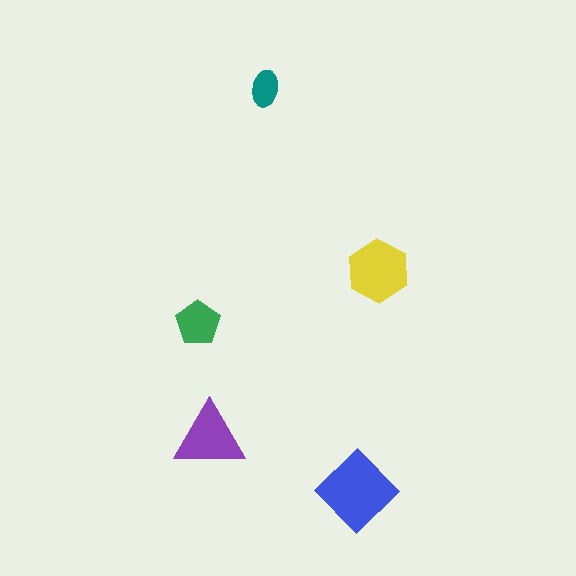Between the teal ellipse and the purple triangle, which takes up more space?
The purple triangle.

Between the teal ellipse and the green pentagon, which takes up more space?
The green pentagon.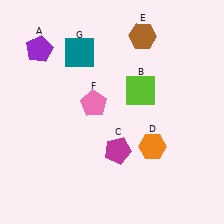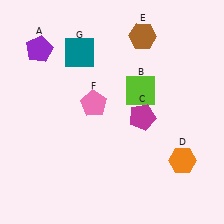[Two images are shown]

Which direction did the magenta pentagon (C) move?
The magenta pentagon (C) moved up.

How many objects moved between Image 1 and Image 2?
2 objects moved between the two images.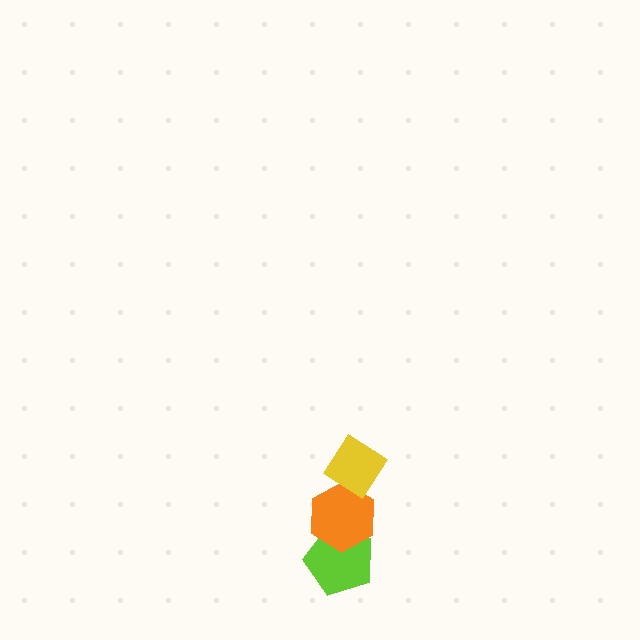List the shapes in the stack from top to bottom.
From top to bottom: the yellow diamond, the orange hexagon, the lime pentagon.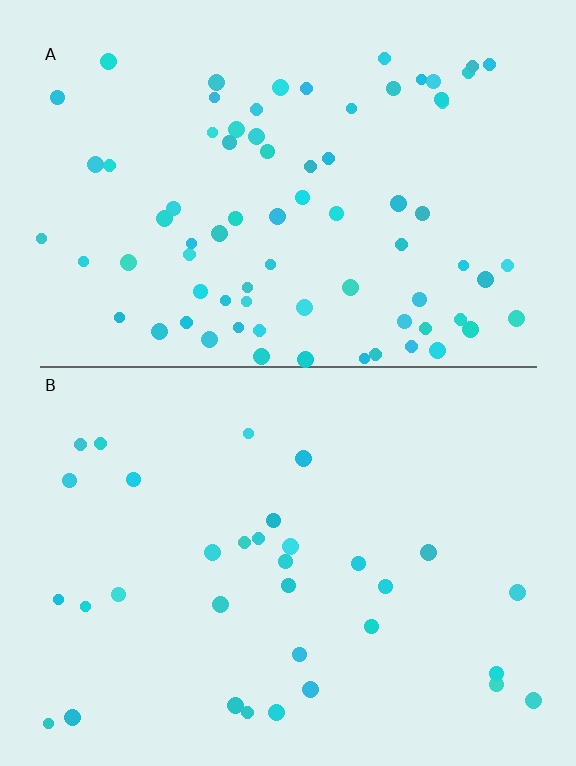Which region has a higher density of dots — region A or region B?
A (the top).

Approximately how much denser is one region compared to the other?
Approximately 2.4× — region A over region B.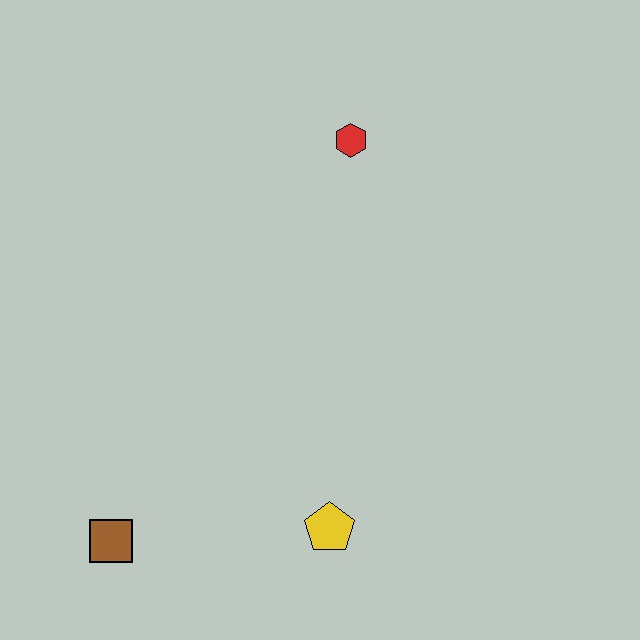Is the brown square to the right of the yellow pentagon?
No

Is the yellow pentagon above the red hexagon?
No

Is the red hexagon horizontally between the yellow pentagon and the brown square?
No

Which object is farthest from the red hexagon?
The brown square is farthest from the red hexagon.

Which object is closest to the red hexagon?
The yellow pentagon is closest to the red hexagon.